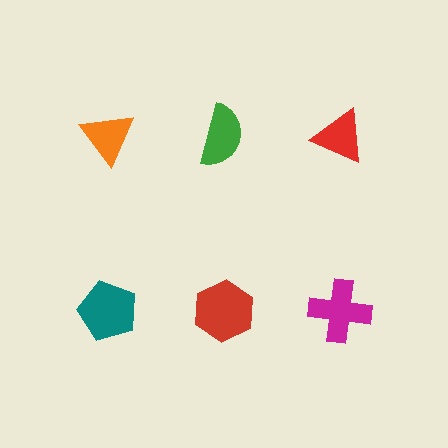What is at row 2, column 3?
A magenta cross.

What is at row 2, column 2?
A red hexagon.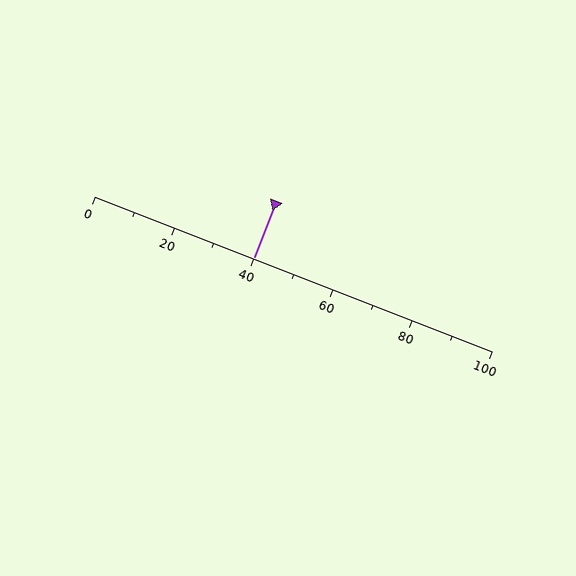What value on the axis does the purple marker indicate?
The marker indicates approximately 40.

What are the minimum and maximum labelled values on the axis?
The axis runs from 0 to 100.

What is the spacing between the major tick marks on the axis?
The major ticks are spaced 20 apart.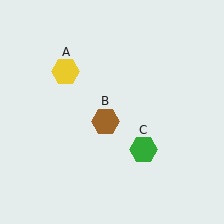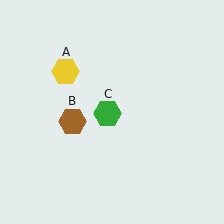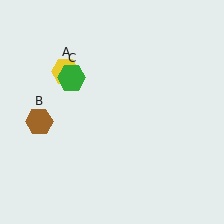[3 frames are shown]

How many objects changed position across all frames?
2 objects changed position: brown hexagon (object B), green hexagon (object C).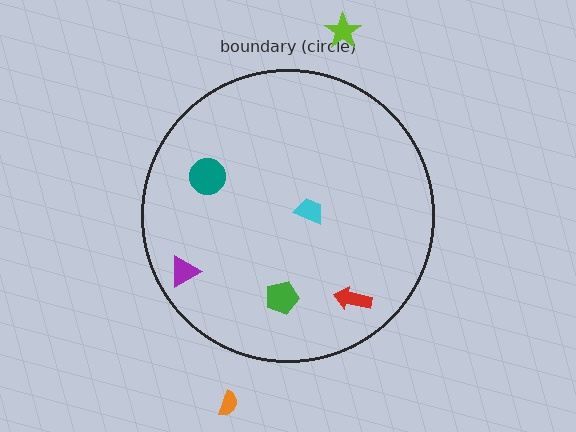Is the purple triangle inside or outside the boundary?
Inside.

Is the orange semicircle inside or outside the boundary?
Outside.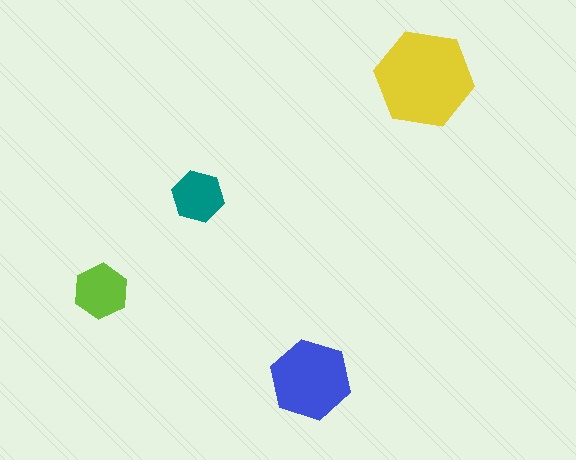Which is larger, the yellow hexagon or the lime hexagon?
The yellow one.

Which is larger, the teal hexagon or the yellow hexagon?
The yellow one.